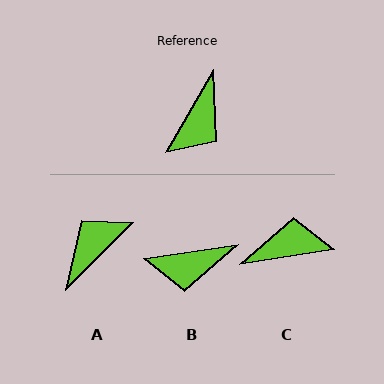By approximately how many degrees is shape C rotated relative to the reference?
Approximately 129 degrees counter-clockwise.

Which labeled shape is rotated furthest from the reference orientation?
A, about 165 degrees away.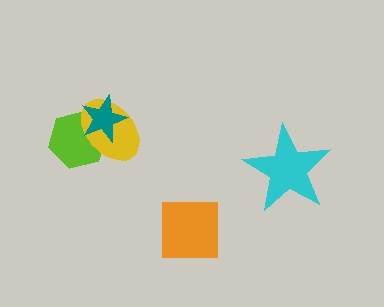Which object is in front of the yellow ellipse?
The teal star is in front of the yellow ellipse.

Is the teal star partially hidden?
No, no other shape covers it.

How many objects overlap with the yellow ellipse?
2 objects overlap with the yellow ellipse.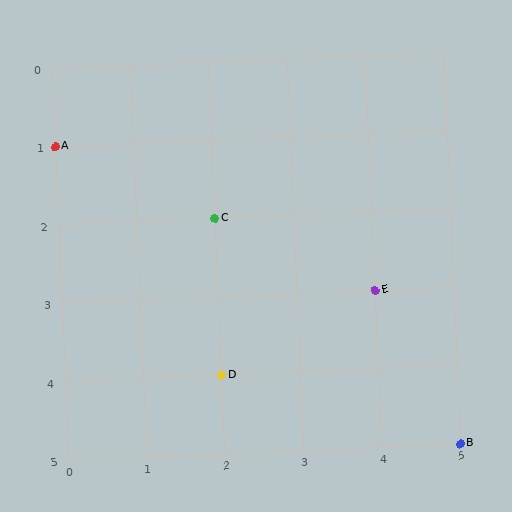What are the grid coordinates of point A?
Point A is at grid coordinates (0, 1).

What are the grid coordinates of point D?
Point D is at grid coordinates (2, 4).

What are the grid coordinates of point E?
Point E is at grid coordinates (4, 3).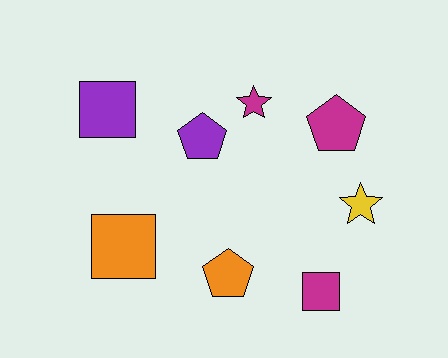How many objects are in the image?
There are 8 objects.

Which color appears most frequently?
Magenta, with 3 objects.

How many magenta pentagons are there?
There is 1 magenta pentagon.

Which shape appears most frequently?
Square, with 3 objects.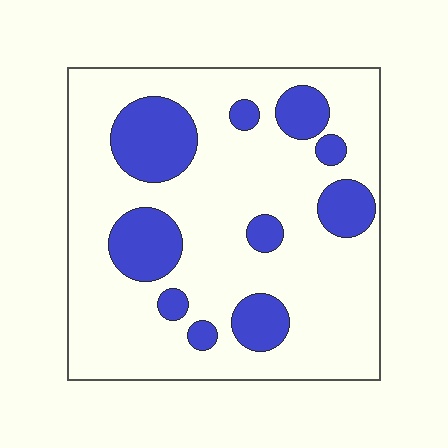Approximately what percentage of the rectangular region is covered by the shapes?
Approximately 25%.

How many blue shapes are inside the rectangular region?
10.